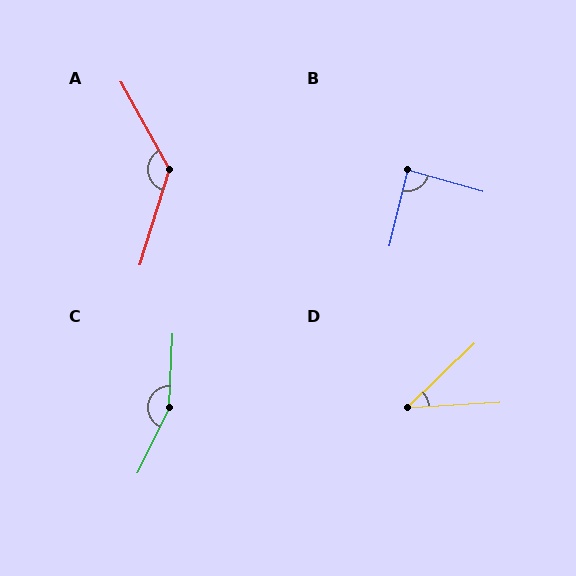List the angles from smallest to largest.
D (40°), B (87°), A (134°), C (156°).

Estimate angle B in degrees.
Approximately 87 degrees.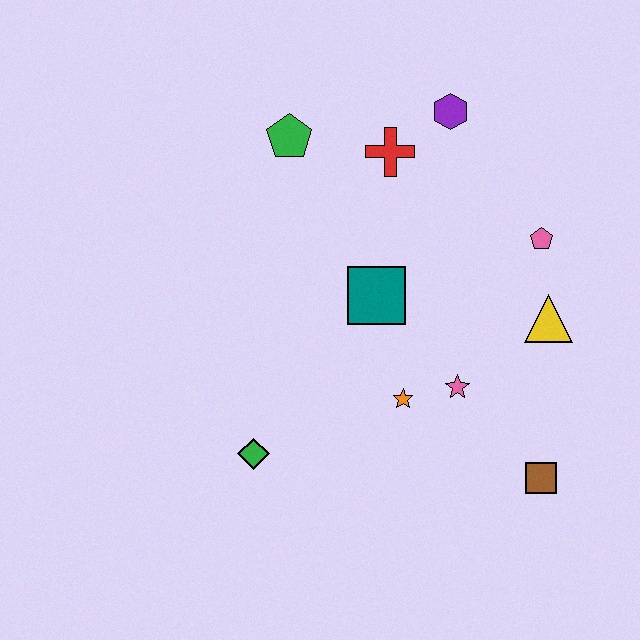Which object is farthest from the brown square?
The green pentagon is farthest from the brown square.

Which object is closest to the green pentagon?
The red cross is closest to the green pentagon.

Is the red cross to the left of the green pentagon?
No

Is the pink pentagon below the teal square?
No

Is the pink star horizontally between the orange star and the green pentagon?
No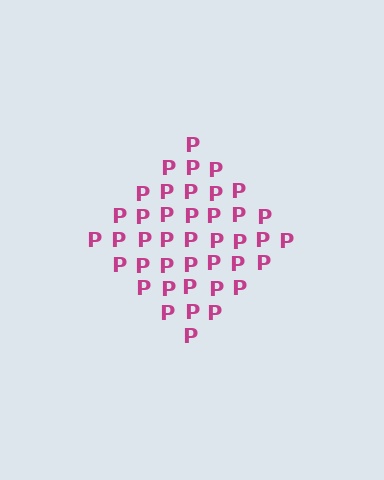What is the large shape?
The large shape is a diamond.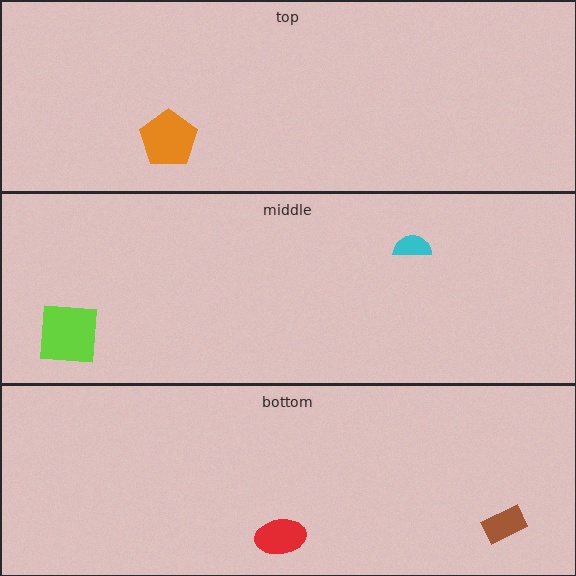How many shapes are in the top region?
1.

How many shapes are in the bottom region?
2.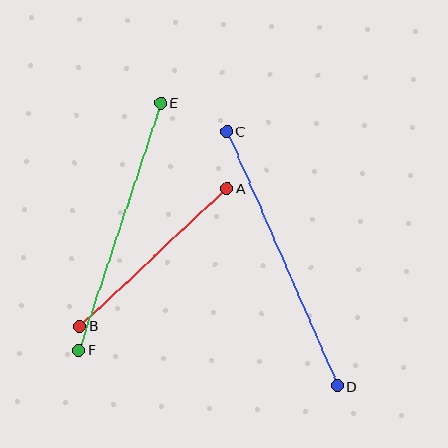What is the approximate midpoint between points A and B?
The midpoint is at approximately (154, 257) pixels.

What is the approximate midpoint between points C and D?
The midpoint is at approximately (282, 259) pixels.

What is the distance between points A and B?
The distance is approximately 201 pixels.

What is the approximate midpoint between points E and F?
The midpoint is at approximately (120, 226) pixels.